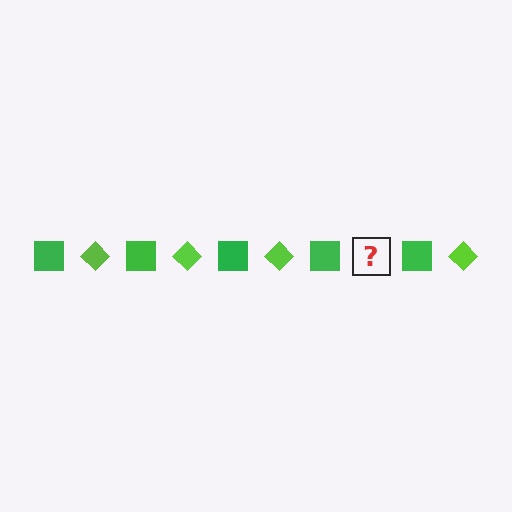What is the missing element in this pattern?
The missing element is a lime diamond.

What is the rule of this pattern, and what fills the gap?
The rule is that the pattern alternates between green square and lime diamond. The gap should be filled with a lime diamond.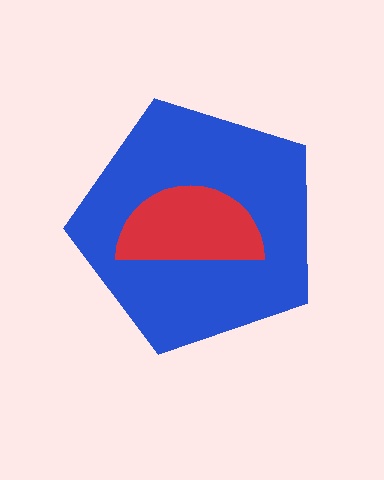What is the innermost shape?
The red semicircle.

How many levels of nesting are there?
2.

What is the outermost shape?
The blue pentagon.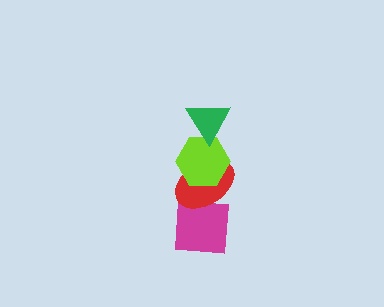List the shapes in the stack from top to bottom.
From top to bottom: the green triangle, the lime hexagon, the red ellipse, the magenta square.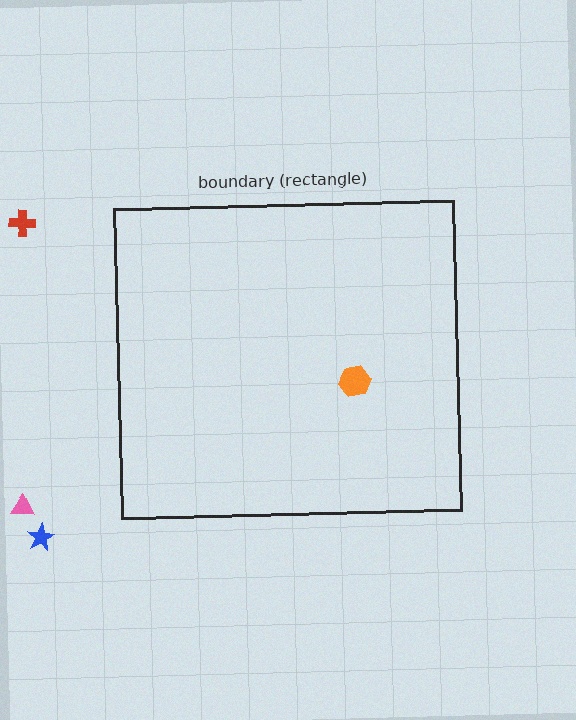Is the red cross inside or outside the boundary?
Outside.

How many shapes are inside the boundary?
1 inside, 3 outside.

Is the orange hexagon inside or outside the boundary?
Inside.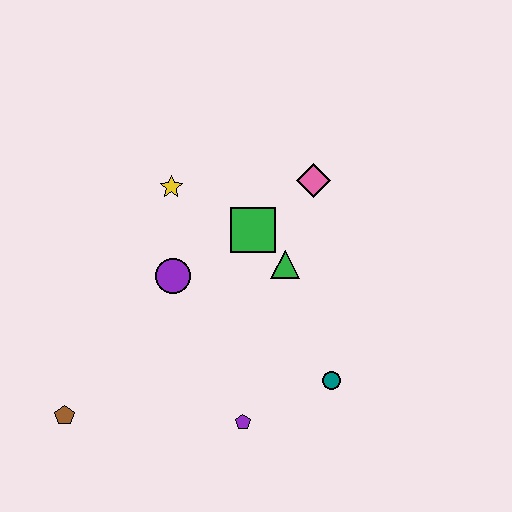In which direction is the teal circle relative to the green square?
The teal circle is below the green square.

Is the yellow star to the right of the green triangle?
No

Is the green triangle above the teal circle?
Yes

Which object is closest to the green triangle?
The green square is closest to the green triangle.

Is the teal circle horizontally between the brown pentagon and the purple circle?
No